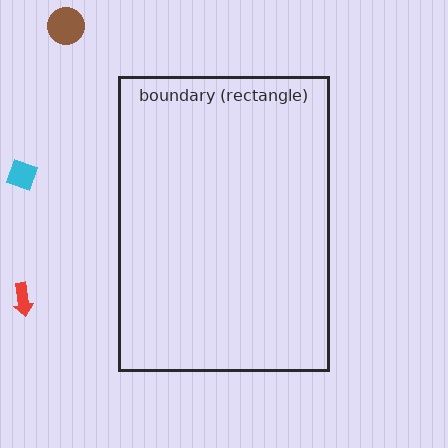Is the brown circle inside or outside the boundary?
Outside.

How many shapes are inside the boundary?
0 inside, 3 outside.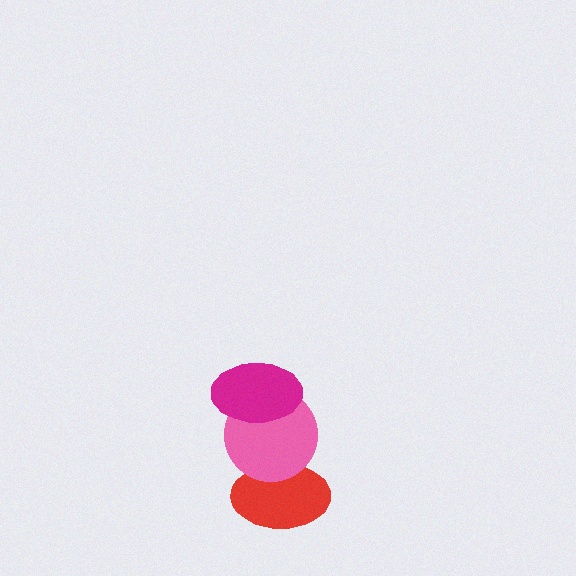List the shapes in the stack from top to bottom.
From top to bottom: the magenta ellipse, the pink circle, the red ellipse.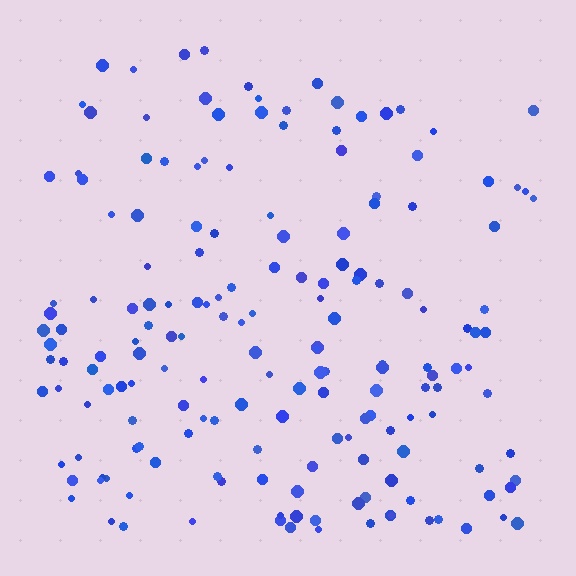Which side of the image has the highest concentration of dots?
The bottom.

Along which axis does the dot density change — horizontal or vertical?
Vertical.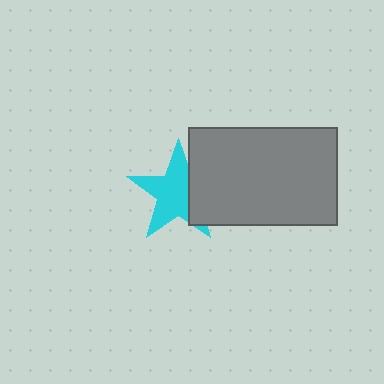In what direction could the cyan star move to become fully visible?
The cyan star could move left. That would shift it out from behind the gray rectangle entirely.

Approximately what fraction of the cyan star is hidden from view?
Roughly 31% of the cyan star is hidden behind the gray rectangle.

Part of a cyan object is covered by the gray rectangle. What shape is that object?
It is a star.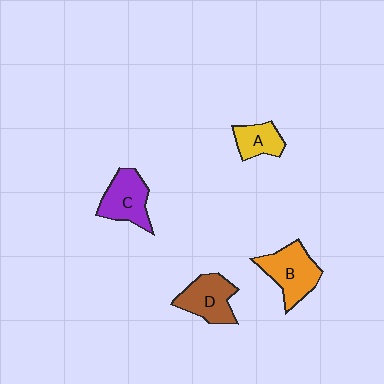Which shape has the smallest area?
Shape A (yellow).